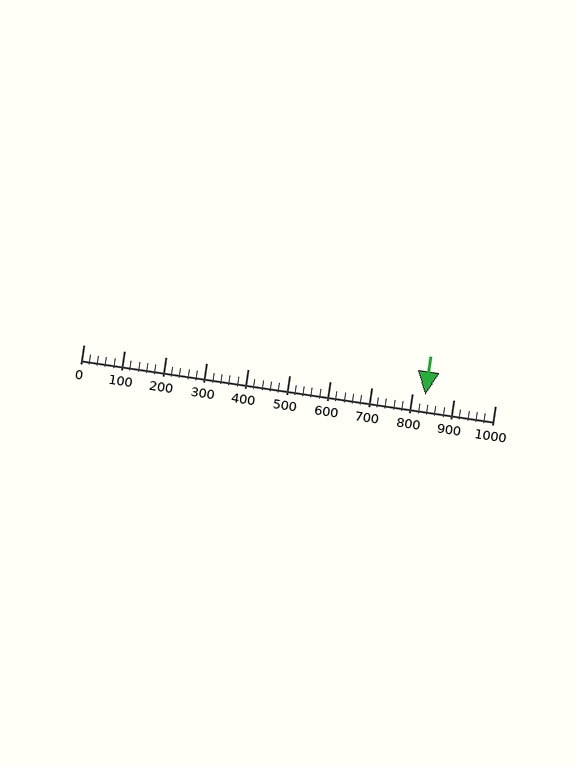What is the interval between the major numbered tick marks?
The major tick marks are spaced 100 units apart.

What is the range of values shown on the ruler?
The ruler shows values from 0 to 1000.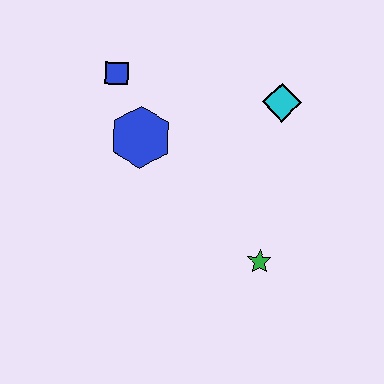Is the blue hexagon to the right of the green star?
No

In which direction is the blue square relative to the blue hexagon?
The blue square is above the blue hexagon.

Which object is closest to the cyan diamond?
The blue hexagon is closest to the cyan diamond.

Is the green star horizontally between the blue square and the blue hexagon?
No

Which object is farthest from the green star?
The blue square is farthest from the green star.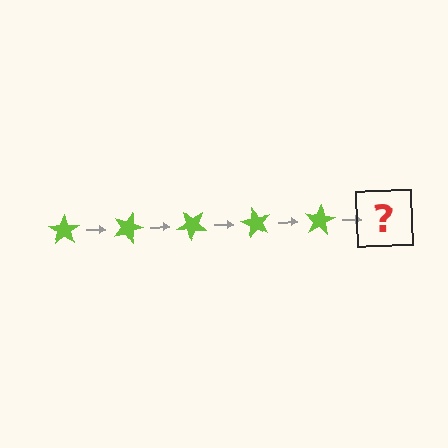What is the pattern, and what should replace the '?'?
The pattern is that the star rotates 20 degrees each step. The '?' should be a lime star rotated 100 degrees.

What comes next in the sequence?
The next element should be a lime star rotated 100 degrees.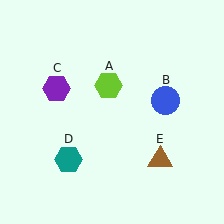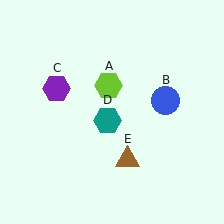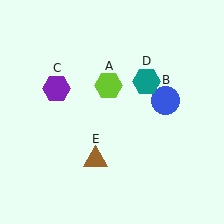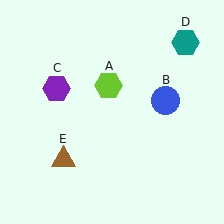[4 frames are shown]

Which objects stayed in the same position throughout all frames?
Lime hexagon (object A) and blue circle (object B) and purple hexagon (object C) remained stationary.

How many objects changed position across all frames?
2 objects changed position: teal hexagon (object D), brown triangle (object E).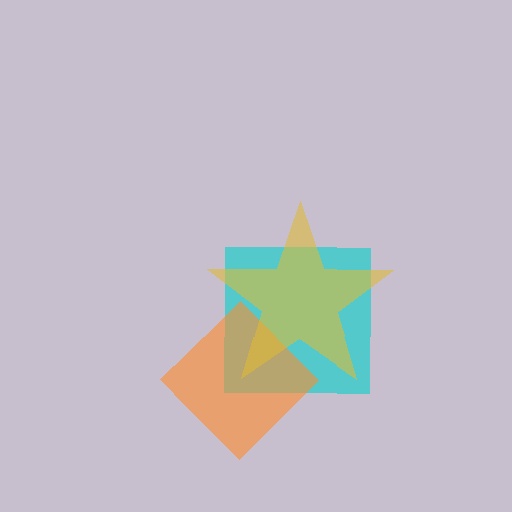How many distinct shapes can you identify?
There are 3 distinct shapes: a cyan square, an orange diamond, a yellow star.